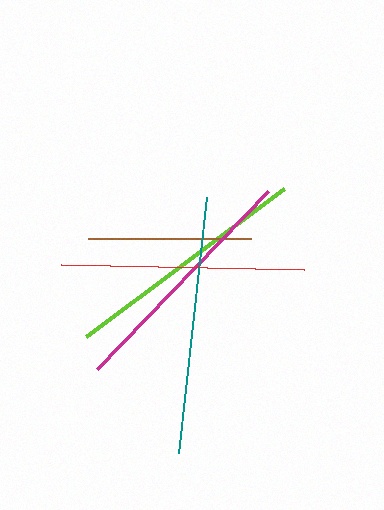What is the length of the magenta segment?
The magenta segment is approximately 246 pixels long.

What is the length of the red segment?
The red segment is approximately 243 pixels long.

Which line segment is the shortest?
The brown line is the shortest at approximately 163 pixels.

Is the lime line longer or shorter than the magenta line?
The lime line is longer than the magenta line.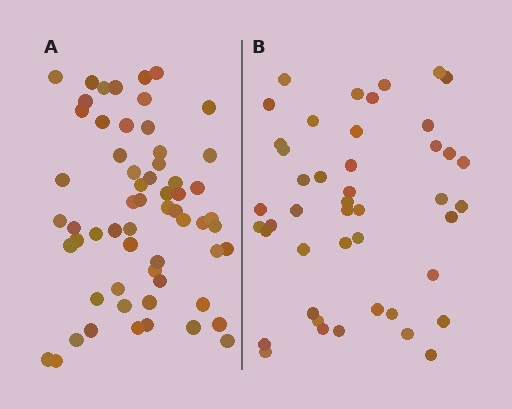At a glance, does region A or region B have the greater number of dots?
Region A (the left region) has more dots.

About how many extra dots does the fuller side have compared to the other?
Region A has approximately 15 more dots than region B.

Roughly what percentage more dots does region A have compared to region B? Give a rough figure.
About 35% more.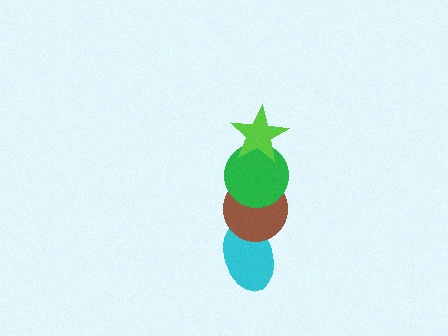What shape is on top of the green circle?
The lime star is on top of the green circle.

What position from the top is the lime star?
The lime star is 1st from the top.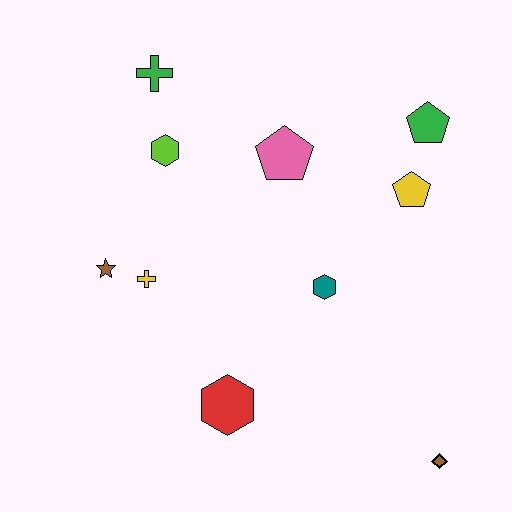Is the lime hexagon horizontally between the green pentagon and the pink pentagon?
No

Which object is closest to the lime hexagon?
The green cross is closest to the lime hexagon.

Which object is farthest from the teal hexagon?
The green cross is farthest from the teal hexagon.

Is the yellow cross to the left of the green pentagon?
Yes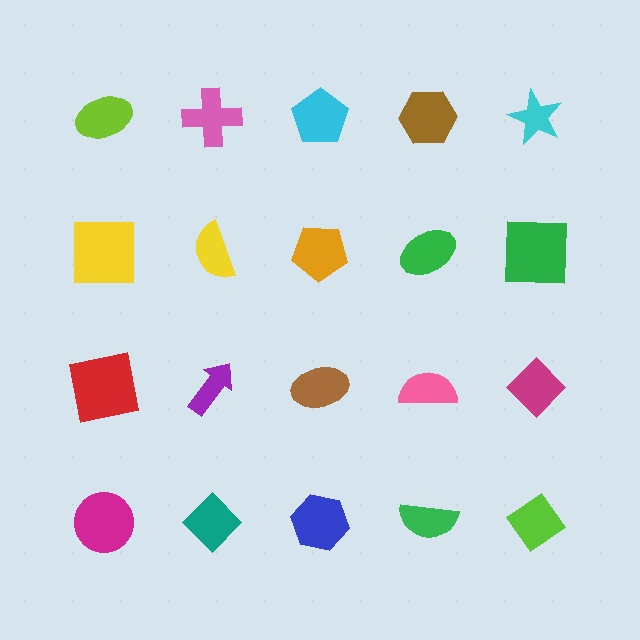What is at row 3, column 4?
A pink semicircle.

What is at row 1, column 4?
A brown hexagon.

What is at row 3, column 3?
A brown ellipse.